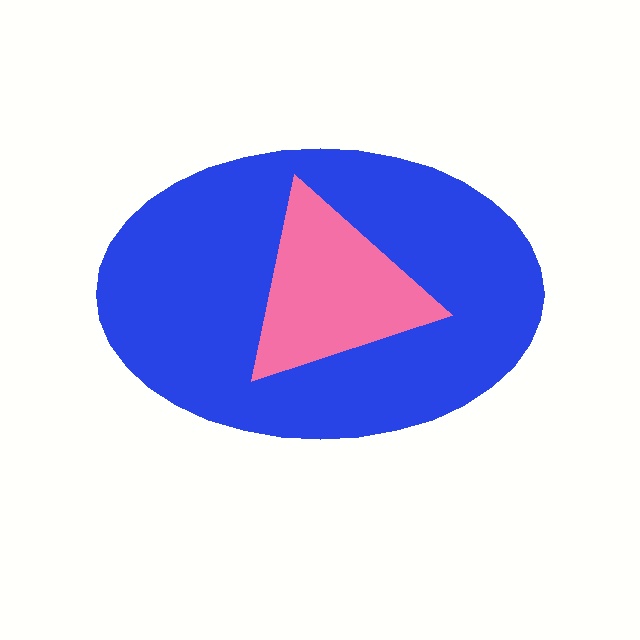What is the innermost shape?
The pink triangle.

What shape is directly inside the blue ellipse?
The pink triangle.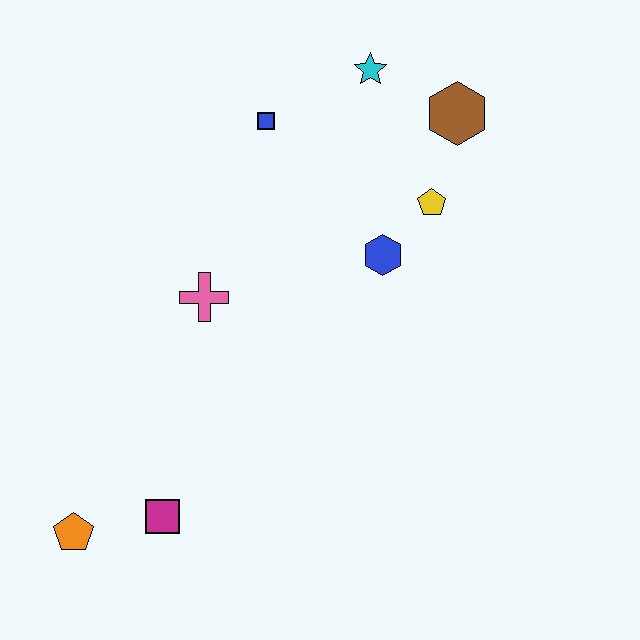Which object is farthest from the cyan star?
The orange pentagon is farthest from the cyan star.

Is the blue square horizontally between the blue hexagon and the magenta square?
Yes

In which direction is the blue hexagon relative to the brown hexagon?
The blue hexagon is below the brown hexagon.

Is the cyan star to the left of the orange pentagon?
No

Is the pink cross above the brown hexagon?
No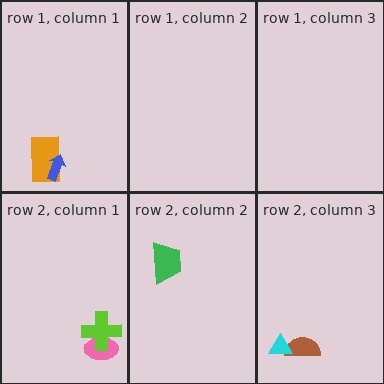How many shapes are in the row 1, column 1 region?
2.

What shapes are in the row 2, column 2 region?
The green trapezoid.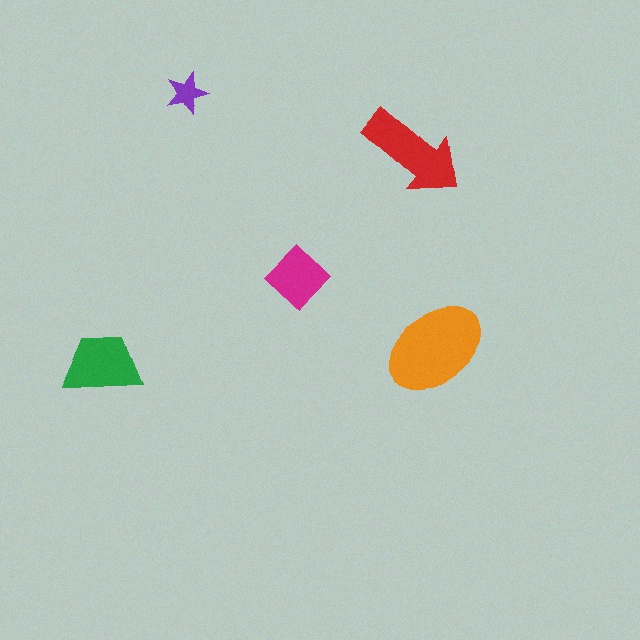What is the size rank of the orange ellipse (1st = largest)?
1st.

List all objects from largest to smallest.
The orange ellipse, the red arrow, the green trapezoid, the magenta diamond, the purple star.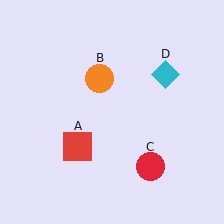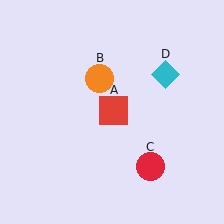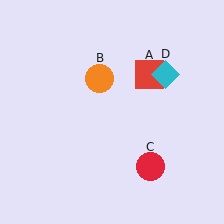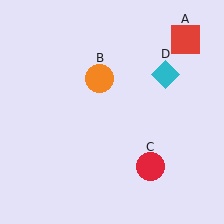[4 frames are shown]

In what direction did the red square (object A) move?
The red square (object A) moved up and to the right.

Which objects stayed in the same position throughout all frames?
Orange circle (object B) and red circle (object C) and cyan diamond (object D) remained stationary.